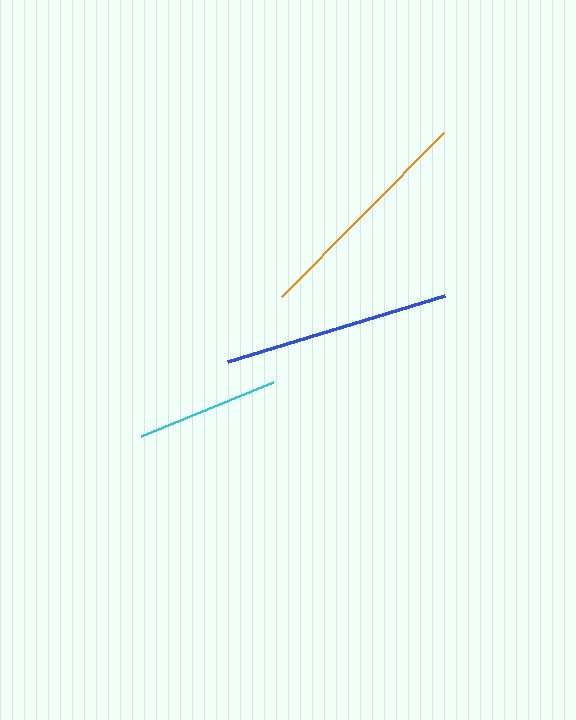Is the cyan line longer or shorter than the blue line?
The blue line is longer than the cyan line.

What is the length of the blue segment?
The blue segment is approximately 226 pixels long.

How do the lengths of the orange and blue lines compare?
The orange and blue lines are approximately the same length.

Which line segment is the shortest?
The cyan line is the shortest at approximately 143 pixels.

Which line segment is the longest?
The orange line is the longest at approximately 230 pixels.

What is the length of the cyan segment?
The cyan segment is approximately 143 pixels long.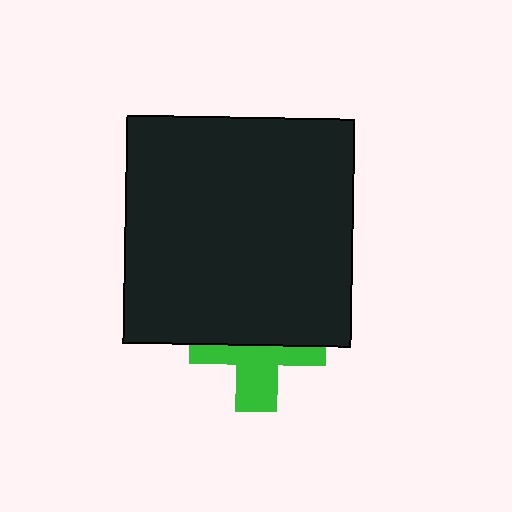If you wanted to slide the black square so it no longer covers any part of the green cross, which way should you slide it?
Slide it up — that is the most direct way to separate the two shapes.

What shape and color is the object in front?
The object in front is a black square.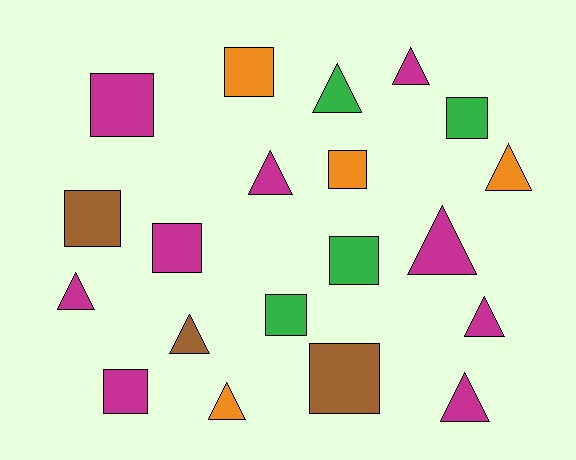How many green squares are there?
There are 3 green squares.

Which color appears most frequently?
Magenta, with 9 objects.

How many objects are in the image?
There are 20 objects.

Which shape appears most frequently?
Square, with 10 objects.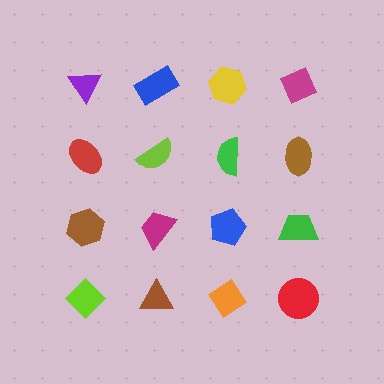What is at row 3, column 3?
A blue pentagon.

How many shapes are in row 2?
4 shapes.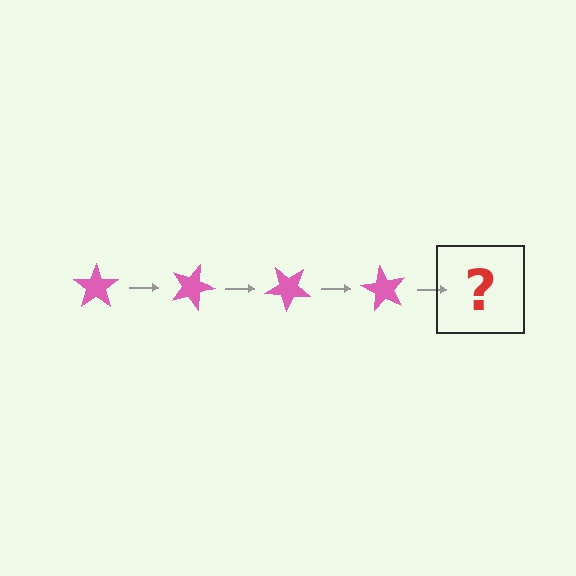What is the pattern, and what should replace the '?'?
The pattern is that the star rotates 20 degrees each step. The '?' should be a pink star rotated 80 degrees.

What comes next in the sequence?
The next element should be a pink star rotated 80 degrees.